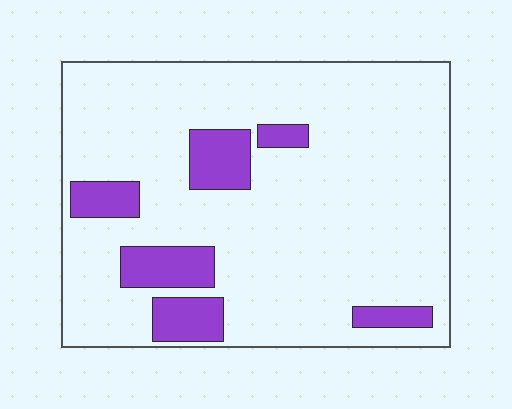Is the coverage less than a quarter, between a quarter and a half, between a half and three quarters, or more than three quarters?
Less than a quarter.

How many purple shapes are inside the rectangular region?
6.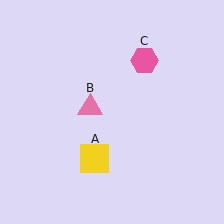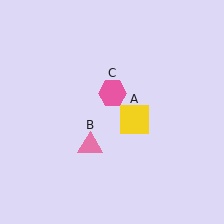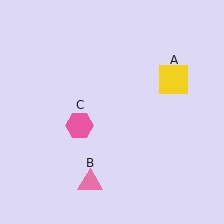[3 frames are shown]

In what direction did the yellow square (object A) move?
The yellow square (object A) moved up and to the right.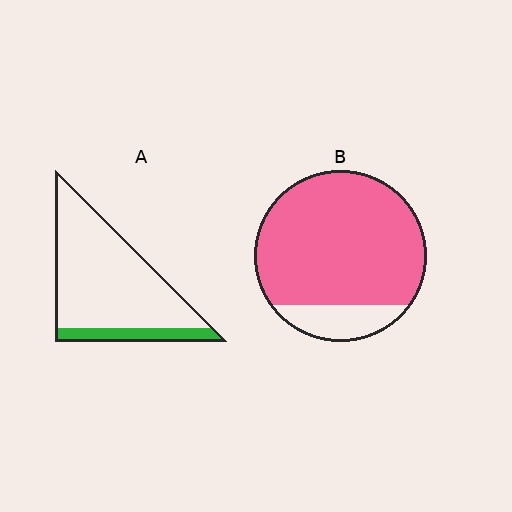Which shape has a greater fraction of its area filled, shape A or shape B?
Shape B.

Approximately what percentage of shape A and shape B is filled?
A is approximately 15% and B is approximately 85%.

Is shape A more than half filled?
No.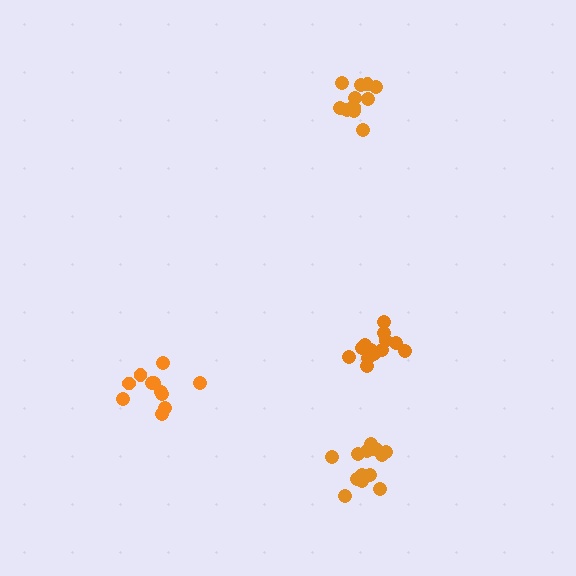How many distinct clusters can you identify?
There are 4 distinct clusters.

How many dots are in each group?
Group 1: 14 dots, Group 2: 14 dots, Group 3: 11 dots, Group 4: 12 dots (51 total).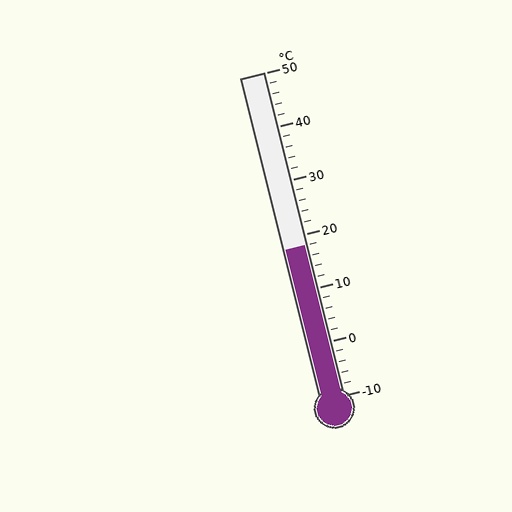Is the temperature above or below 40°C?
The temperature is below 40°C.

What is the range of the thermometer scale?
The thermometer scale ranges from -10°C to 50°C.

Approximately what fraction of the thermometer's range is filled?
The thermometer is filled to approximately 45% of its range.